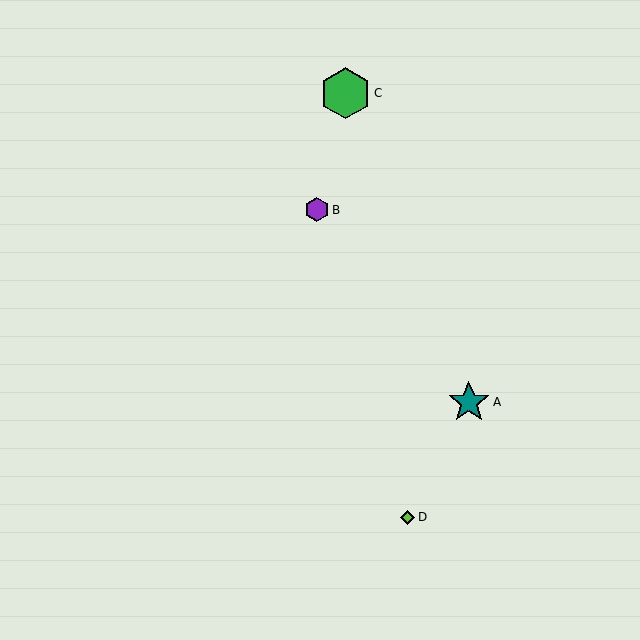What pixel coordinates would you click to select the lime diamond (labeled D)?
Click at (408, 517) to select the lime diamond D.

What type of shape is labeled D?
Shape D is a lime diamond.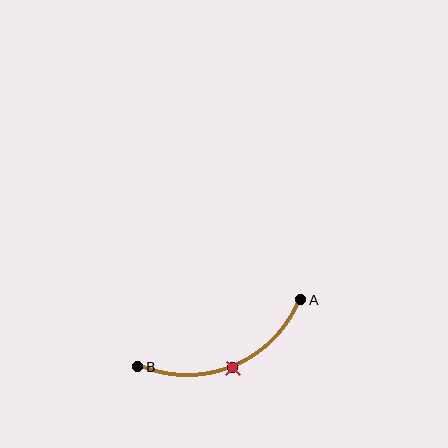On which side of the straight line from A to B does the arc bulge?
The arc bulges below the straight line connecting A and B.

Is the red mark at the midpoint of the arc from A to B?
Yes. The red mark lies on the arc at equal arc-length from both A and B — it is the arc midpoint.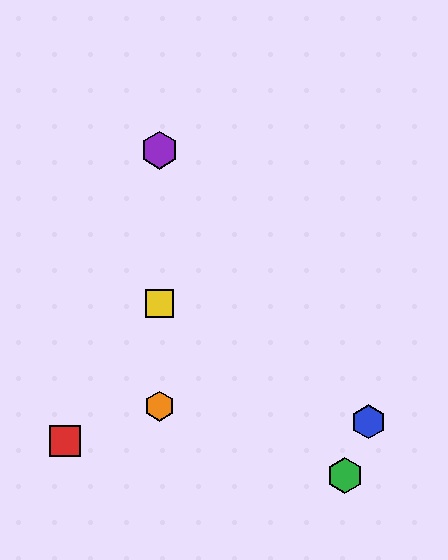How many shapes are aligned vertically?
3 shapes (the yellow square, the purple hexagon, the orange hexagon) are aligned vertically.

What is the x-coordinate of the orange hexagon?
The orange hexagon is at x≈159.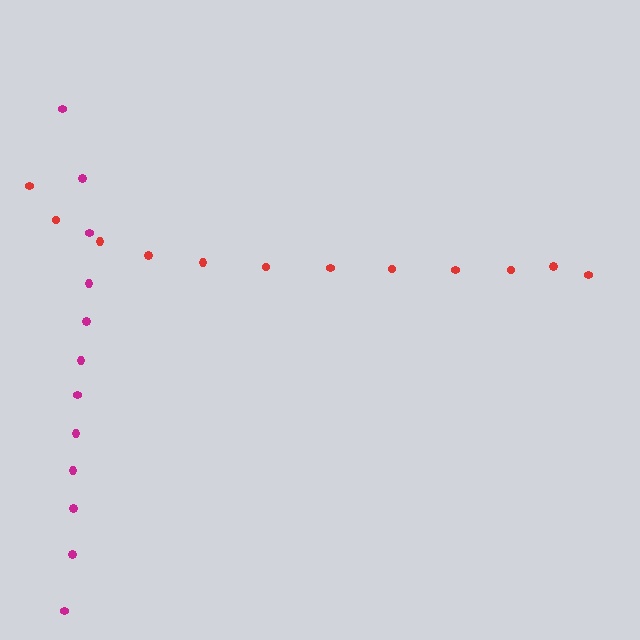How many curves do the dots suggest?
There are 2 distinct paths.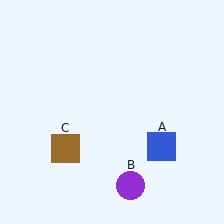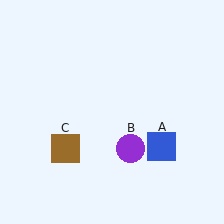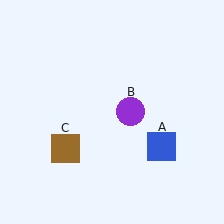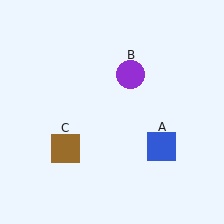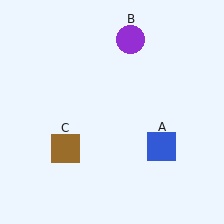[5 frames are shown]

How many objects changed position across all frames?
1 object changed position: purple circle (object B).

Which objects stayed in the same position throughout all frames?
Blue square (object A) and brown square (object C) remained stationary.